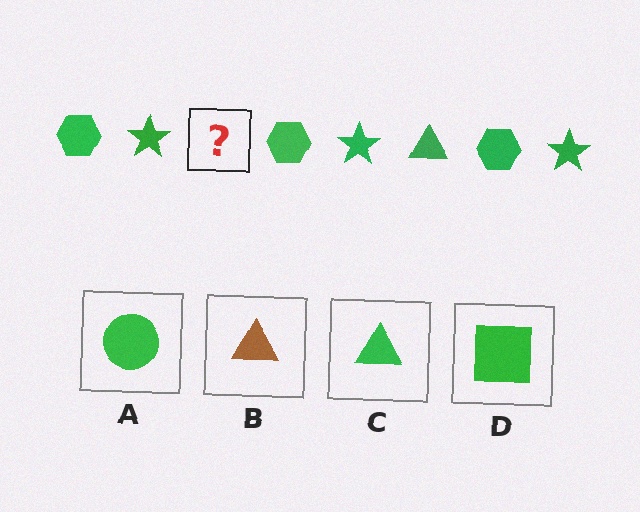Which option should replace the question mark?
Option C.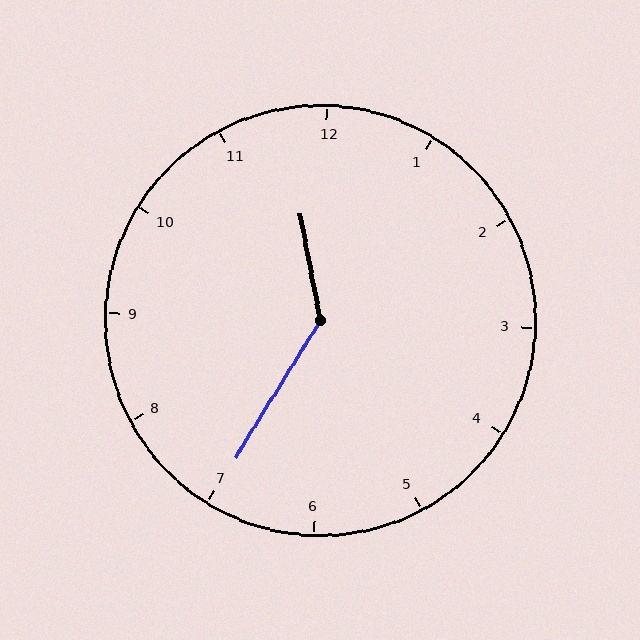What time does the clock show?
11:35.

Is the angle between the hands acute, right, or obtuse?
It is obtuse.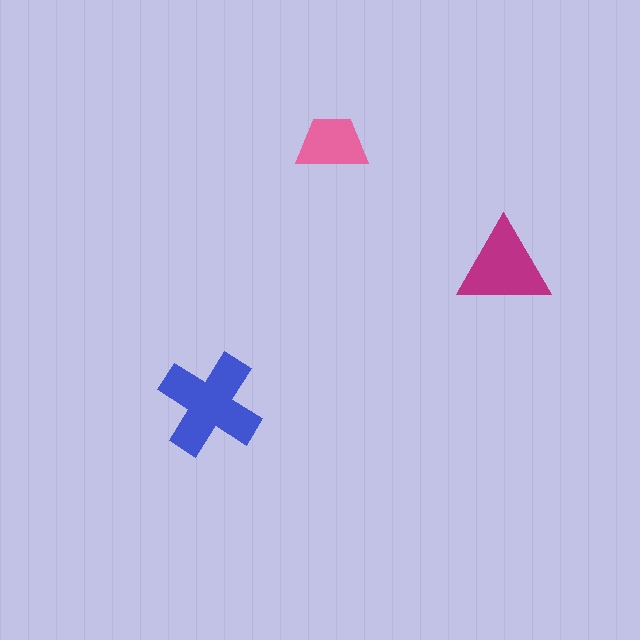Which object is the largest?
The blue cross.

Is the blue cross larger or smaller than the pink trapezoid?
Larger.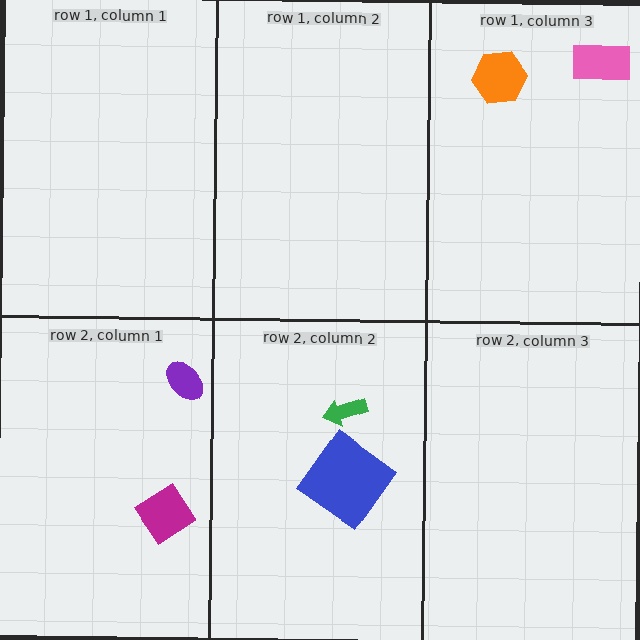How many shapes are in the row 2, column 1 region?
2.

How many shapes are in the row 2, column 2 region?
2.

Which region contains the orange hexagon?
The row 1, column 3 region.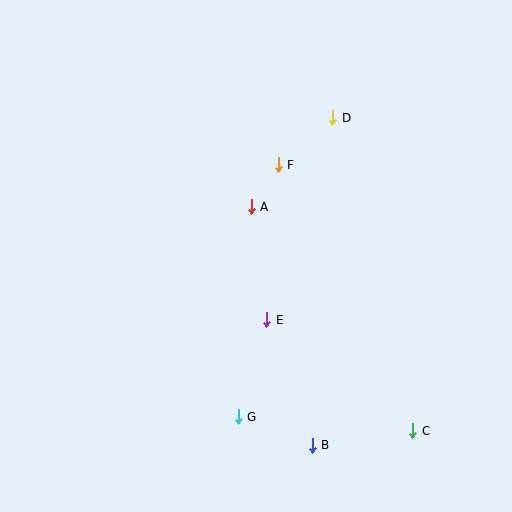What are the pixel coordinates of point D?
Point D is at (333, 118).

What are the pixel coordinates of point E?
Point E is at (267, 320).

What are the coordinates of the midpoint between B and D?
The midpoint between B and D is at (322, 282).